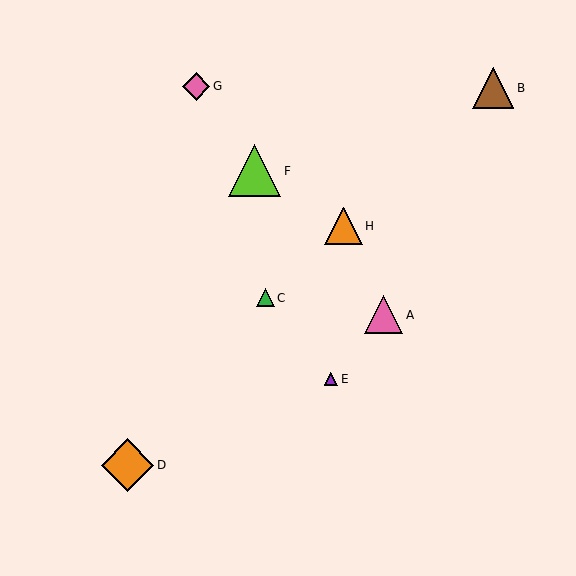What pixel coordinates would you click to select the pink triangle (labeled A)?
Click at (384, 315) to select the pink triangle A.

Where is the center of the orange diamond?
The center of the orange diamond is at (128, 465).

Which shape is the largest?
The orange diamond (labeled D) is the largest.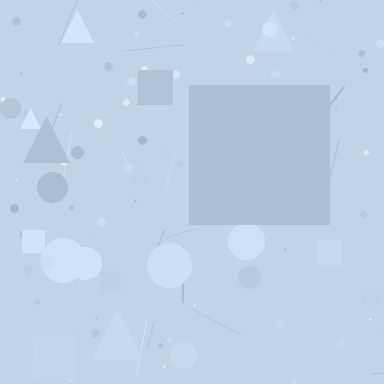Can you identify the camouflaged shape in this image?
The camouflaged shape is a square.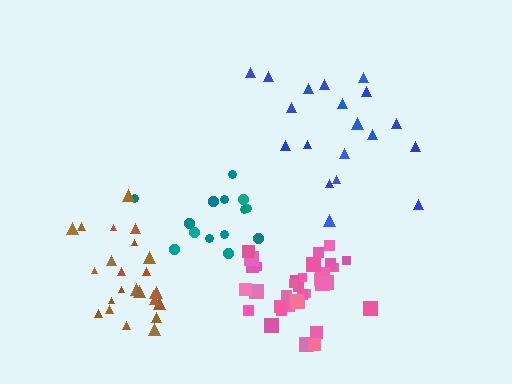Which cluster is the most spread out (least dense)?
Blue.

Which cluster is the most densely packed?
Pink.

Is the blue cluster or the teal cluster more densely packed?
Teal.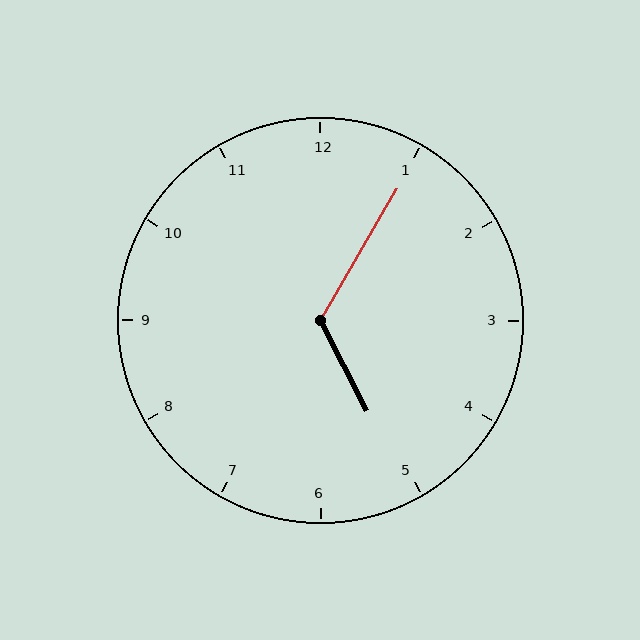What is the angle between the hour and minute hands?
Approximately 122 degrees.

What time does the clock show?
5:05.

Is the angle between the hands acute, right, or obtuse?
It is obtuse.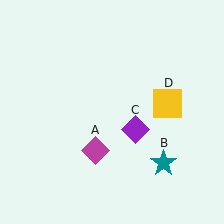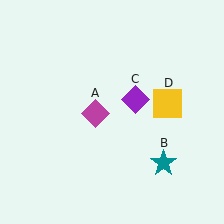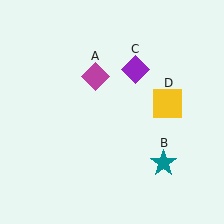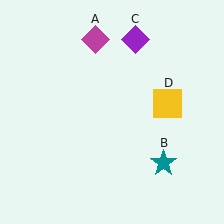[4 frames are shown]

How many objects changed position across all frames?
2 objects changed position: magenta diamond (object A), purple diamond (object C).